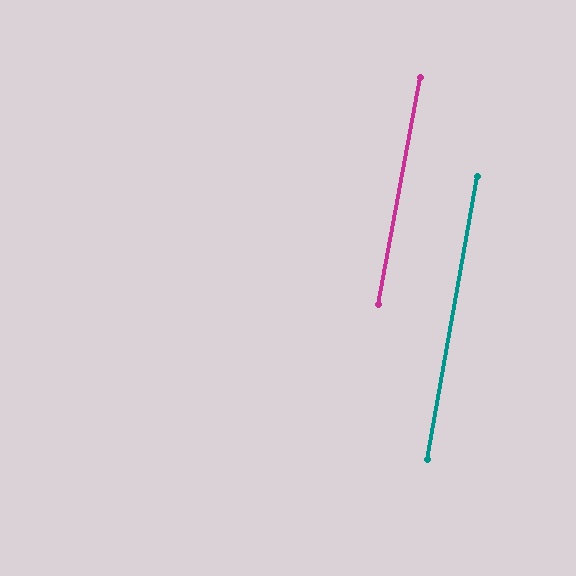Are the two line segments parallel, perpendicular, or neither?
Parallel — their directions differ by only 0.6°.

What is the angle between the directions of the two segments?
Approximately 1 degree.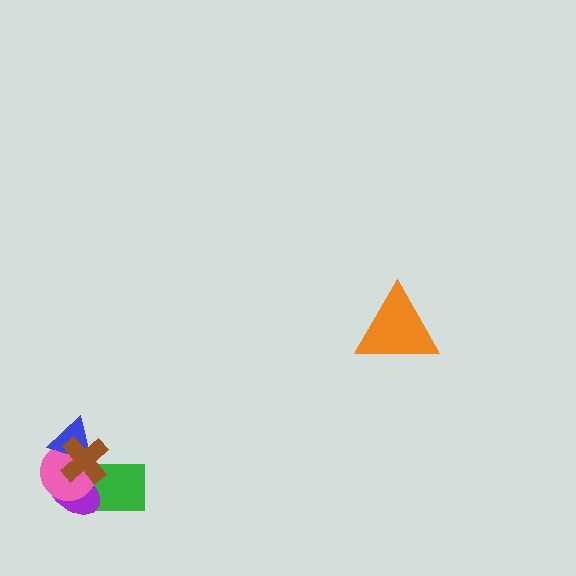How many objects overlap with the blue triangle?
3 objects overlap with the blue triangle.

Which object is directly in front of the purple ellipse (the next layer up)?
The pink circle is directly in front of the purple ellipse.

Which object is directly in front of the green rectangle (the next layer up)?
The purple ellipse is directly in front of the green rectangle.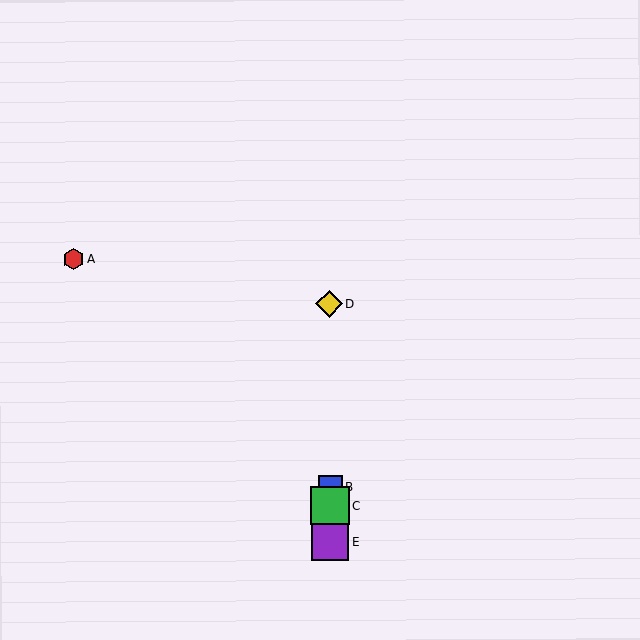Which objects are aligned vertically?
Objects B, C, D, E are aligned vertically.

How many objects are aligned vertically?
4 objects (B, C, D, E) are aligned vertically.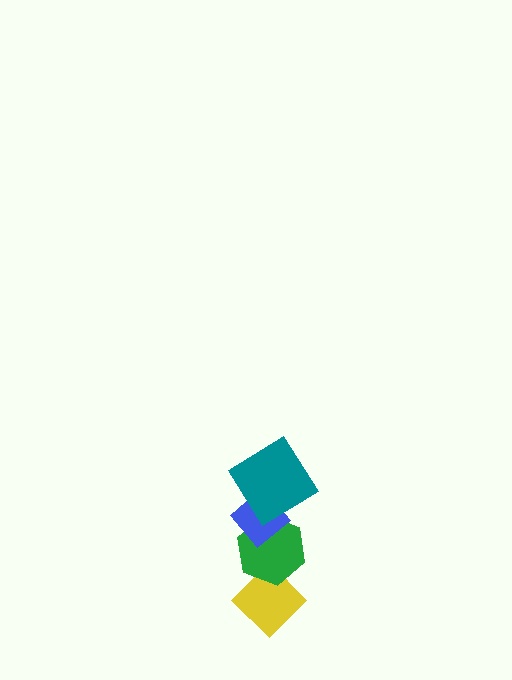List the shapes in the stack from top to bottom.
From top to bottom: the teal diamond, the blue diamond, the green hexagon, the yellow diamond.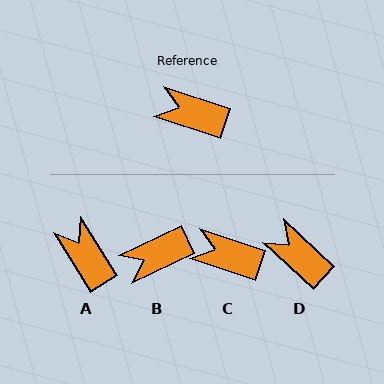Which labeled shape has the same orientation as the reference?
C.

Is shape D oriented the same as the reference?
No, it is off by about 24 degrees.